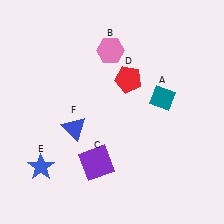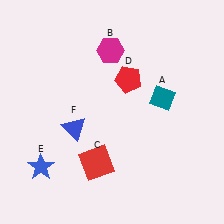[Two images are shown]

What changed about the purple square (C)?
In Image 1, C is purple. In Image 2, it changed to red.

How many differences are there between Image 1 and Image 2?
There are 2 differences between the two images.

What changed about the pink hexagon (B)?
In Image 1, B is pink. In Image 2, it changed to magenta.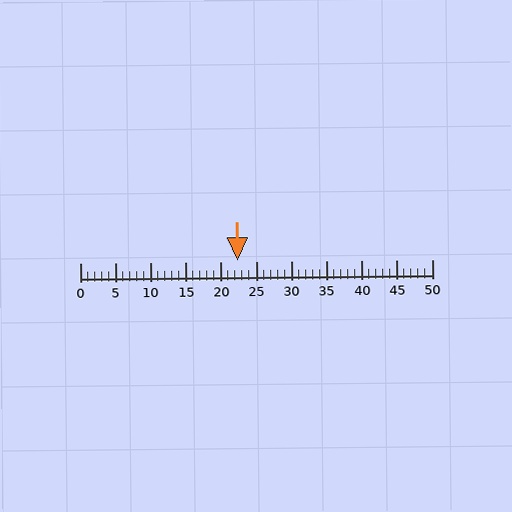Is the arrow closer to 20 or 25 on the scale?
The arrow is closer to 20.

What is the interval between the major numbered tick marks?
The major tick marks are spaced 5 units apart.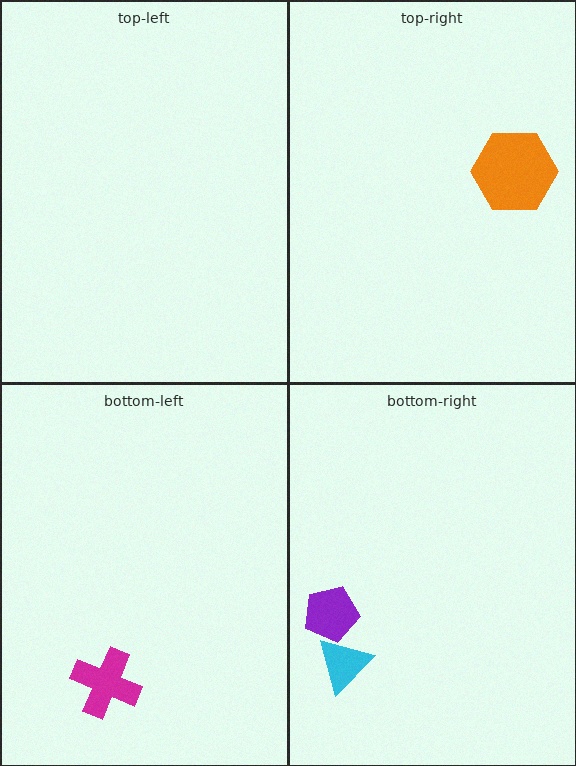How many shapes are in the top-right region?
1.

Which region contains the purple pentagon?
The bottom-right region.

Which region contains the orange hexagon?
The top-right region.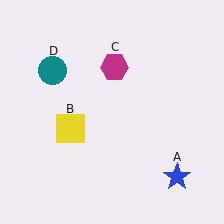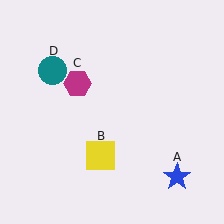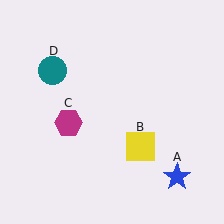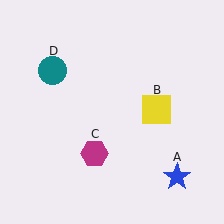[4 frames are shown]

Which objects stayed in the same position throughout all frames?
Blue star (object A) and teal circle (object D) remained stationary.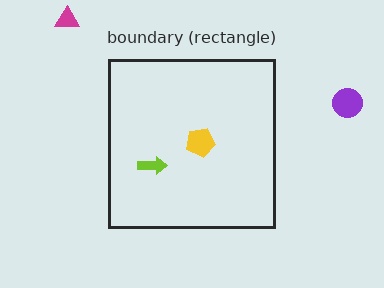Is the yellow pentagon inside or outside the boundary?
Inside.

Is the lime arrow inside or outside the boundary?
Inside.